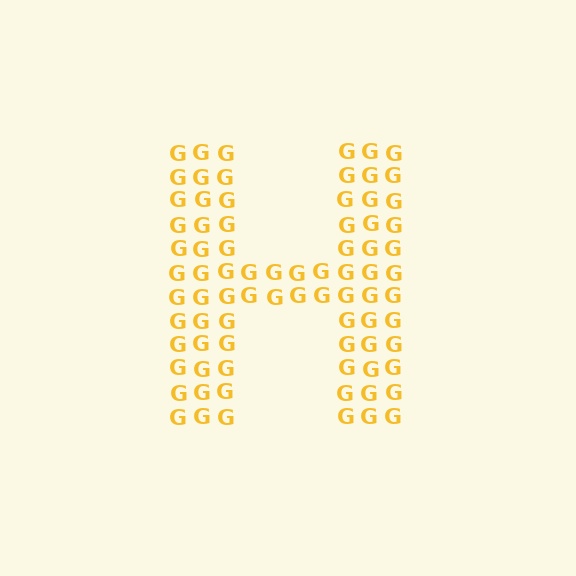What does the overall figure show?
The overall figure shows the letter H.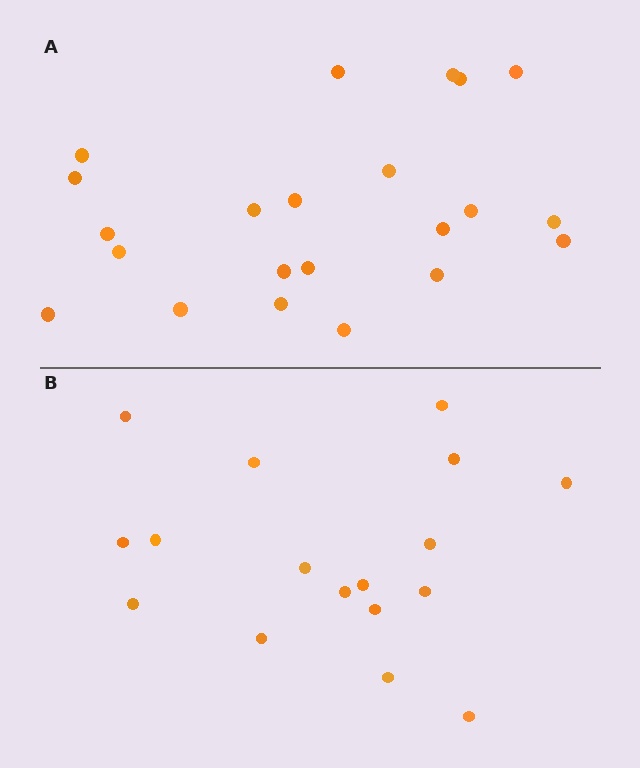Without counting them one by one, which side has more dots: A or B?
Region A (the top region) has more dots.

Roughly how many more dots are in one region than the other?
Region A has about 5 more dots than region B.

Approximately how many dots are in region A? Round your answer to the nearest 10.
About 20 dots. (The exact count is 22, which rounds to 20.)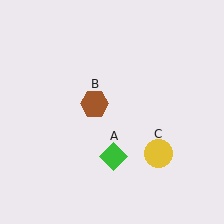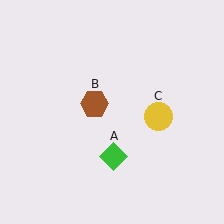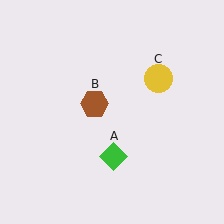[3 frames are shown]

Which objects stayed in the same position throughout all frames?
Green diamond (object A) and brown hexagon (object B) remained stationary.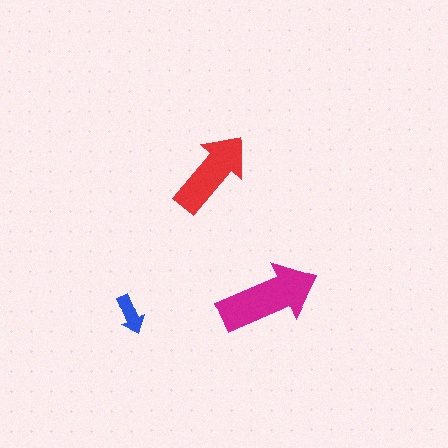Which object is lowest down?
The blue arrow is bottommost.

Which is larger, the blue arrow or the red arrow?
The red one.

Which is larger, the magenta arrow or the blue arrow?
The magenta one.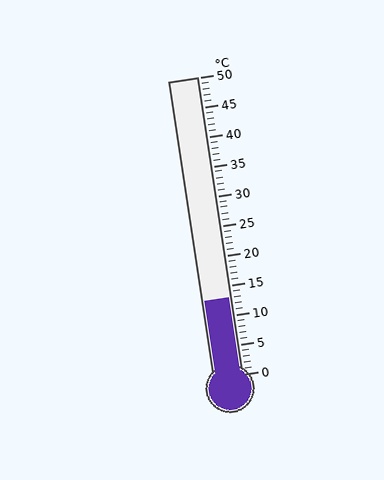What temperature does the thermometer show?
The thermometer shows approximately 13°C.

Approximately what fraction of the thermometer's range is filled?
The thermometer is filled to approximately 25% of its range.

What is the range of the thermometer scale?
The thermometer scale ranges from 0°C to 50°C.